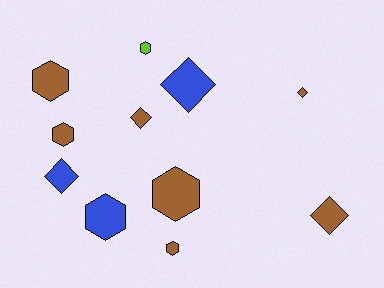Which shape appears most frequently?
Hexagon, with 6 objects.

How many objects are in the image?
There are 11 objects.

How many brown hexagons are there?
There are 4 brown hexagons.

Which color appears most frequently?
Brown, with 7 objects.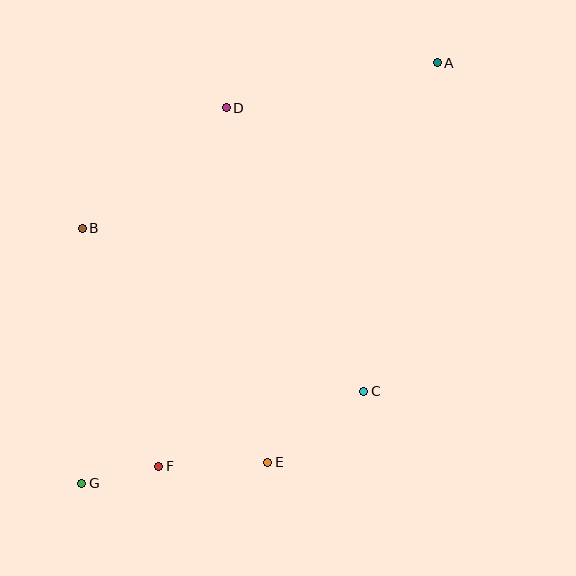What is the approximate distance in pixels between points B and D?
The distance between B and D is approximately 188 pixels.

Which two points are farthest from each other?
Points A and G are farthest from each other.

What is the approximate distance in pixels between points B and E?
The distance between B and E is approximately 299 pixels.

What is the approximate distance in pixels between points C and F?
The distance between C and F is approximately 218 pixels.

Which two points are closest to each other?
Points F and G are closest to each other.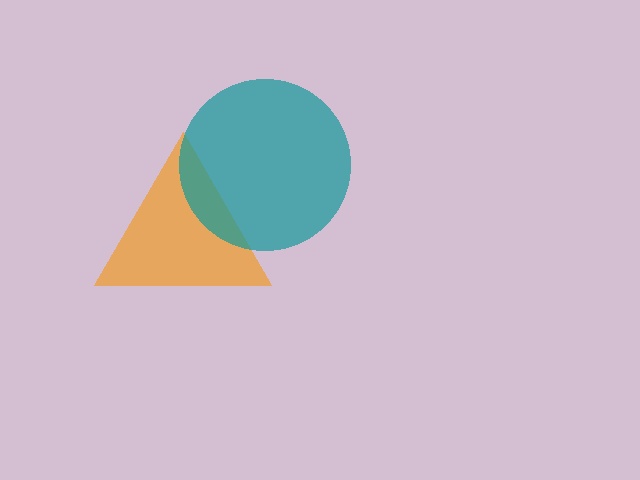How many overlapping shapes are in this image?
There are 2 overlapping shapes in the image.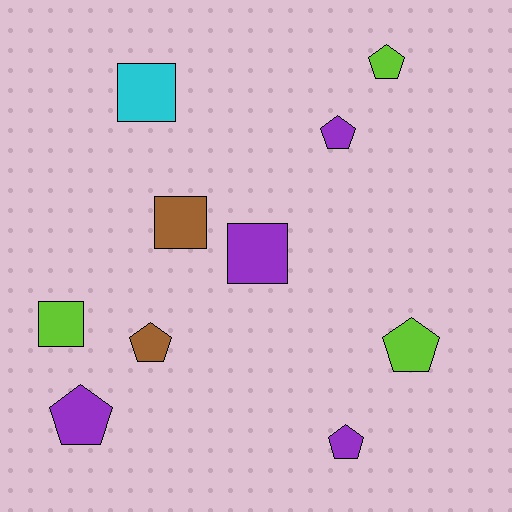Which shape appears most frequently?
Pentagon, with 6 objects.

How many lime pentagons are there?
There are 2 lime pentagons.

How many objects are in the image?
There are 10 objects.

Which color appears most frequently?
Purple, with 4 objects.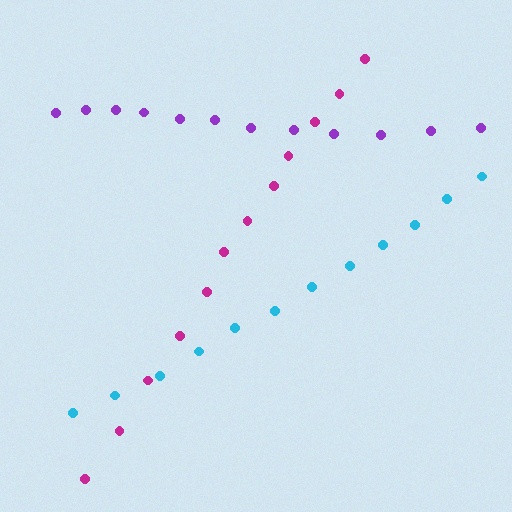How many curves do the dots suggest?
There are 3 distinct paths.